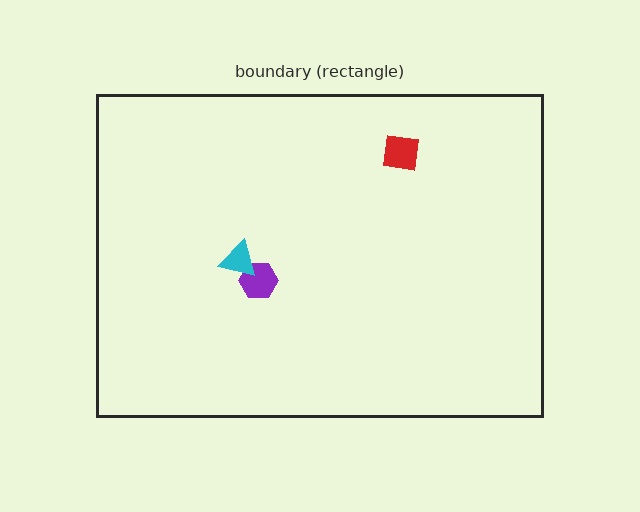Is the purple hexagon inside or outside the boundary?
Inside.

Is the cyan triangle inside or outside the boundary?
Inside.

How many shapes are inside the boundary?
3 inside, 0 outside.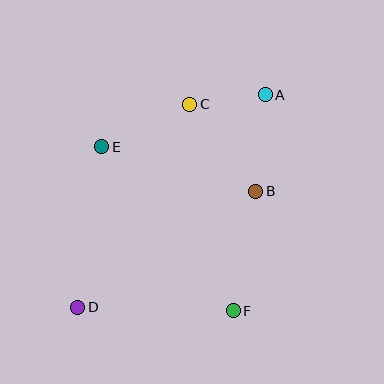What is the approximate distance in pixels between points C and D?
The distance between C and D is approximately 232 pixels.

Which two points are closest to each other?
Points A and C are closest to each other.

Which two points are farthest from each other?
Points A and D are farthest from each other.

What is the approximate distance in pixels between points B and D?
The distance between B and D is approximately 212 pixels.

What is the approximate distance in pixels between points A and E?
The distance between A and E is approximately 171 pixels.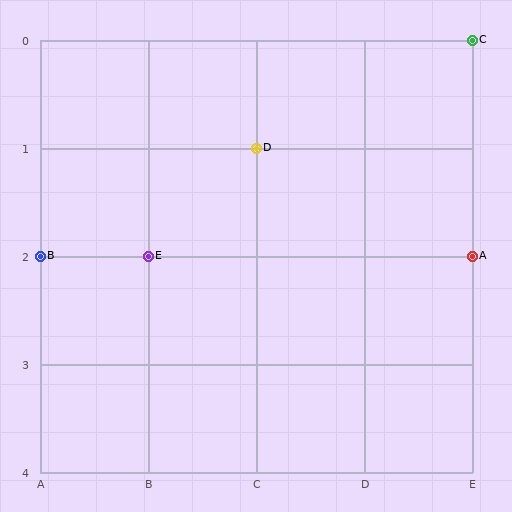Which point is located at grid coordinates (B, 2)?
Point E is at (B, 2).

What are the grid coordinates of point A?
Point A is at grid coordinates (E, 2).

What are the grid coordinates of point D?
Point D is at grid coordinates (C, 1).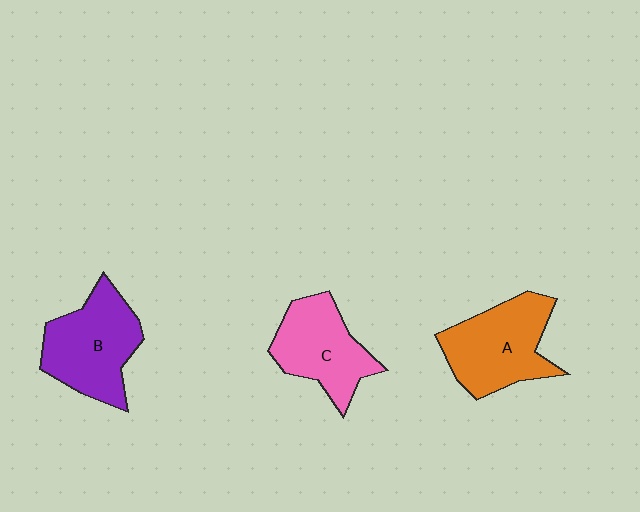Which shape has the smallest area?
Shape C (pink).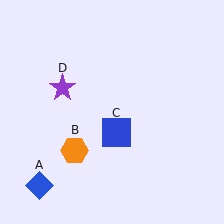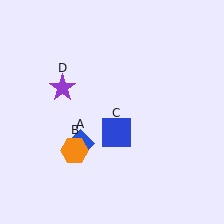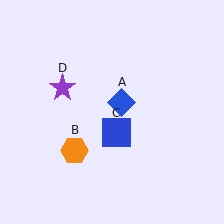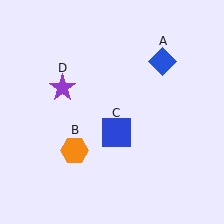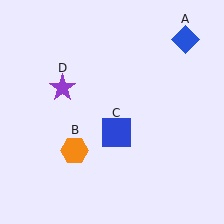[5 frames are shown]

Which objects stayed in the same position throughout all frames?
Orange hexagon (object B) and blue square (object C) and purple star (object D) remained stationary.